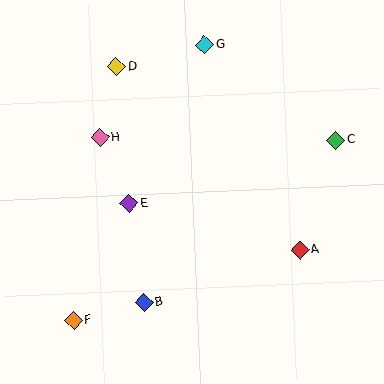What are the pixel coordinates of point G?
Point G is at (205, 45).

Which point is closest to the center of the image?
Point E at (129, 204) is closest to the center.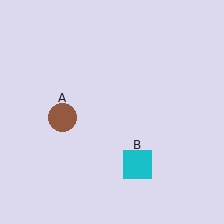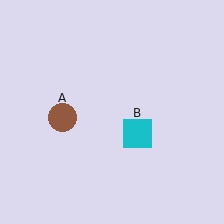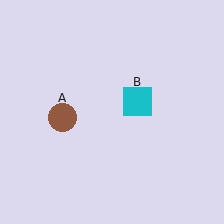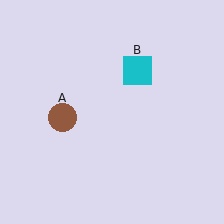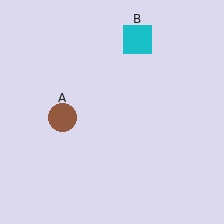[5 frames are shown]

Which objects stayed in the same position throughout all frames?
Brown circle (object A) remained stationary.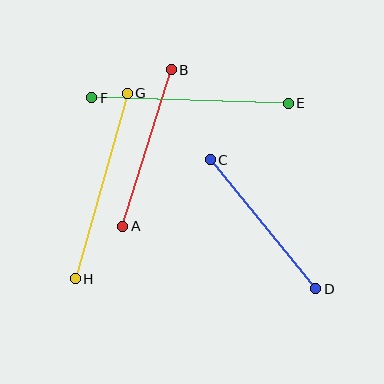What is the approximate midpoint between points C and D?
The midpoint is at approximately (263, 224) pixels.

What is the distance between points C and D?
The distance is approximately 166 pixels.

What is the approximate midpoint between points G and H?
The midpoint is at approximately (101, 186) pixels.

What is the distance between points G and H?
The distance is approximately 193 pixels.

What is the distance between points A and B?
The distance is approximately 164 pixels.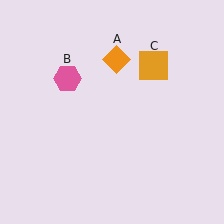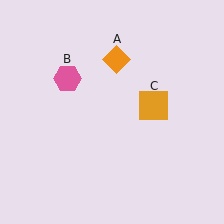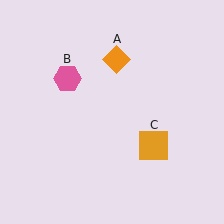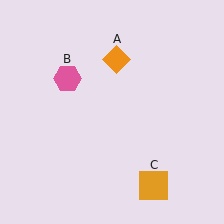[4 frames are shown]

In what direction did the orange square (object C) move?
The orange square (object C) moved down.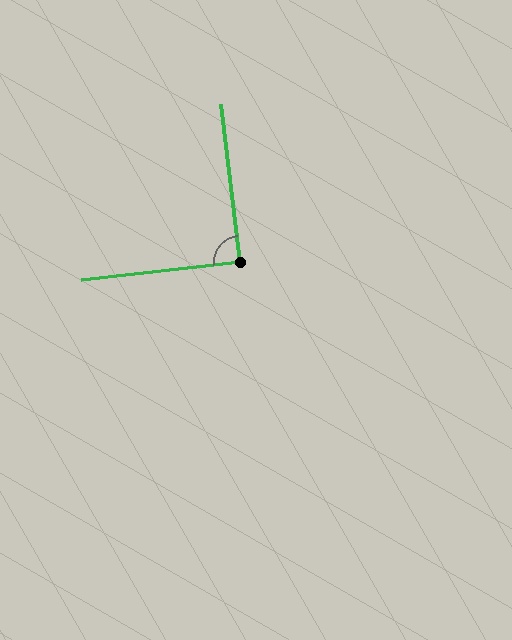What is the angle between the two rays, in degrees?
Approximately 90 degrees.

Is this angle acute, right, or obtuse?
It is approximately a right angle.